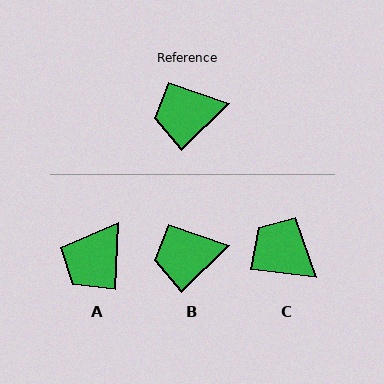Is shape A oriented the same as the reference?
No, it is off by about 42 degrees.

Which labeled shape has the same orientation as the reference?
B.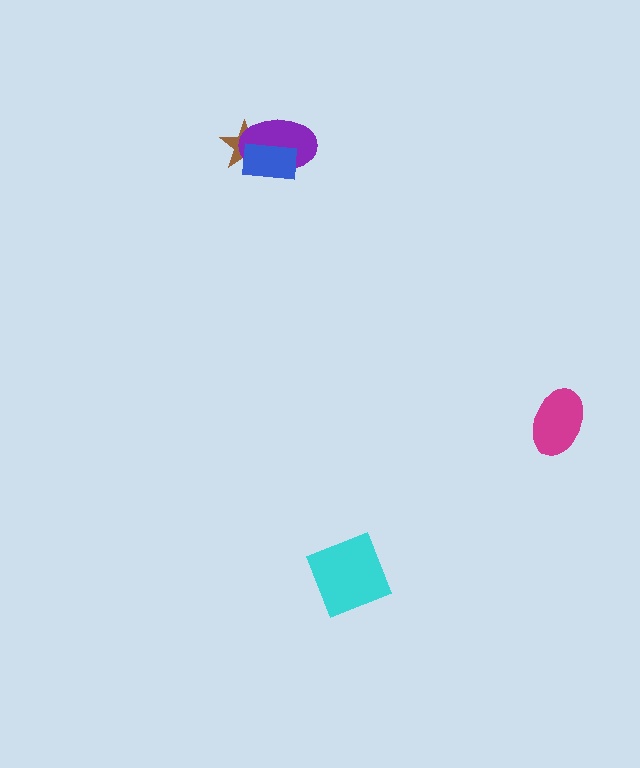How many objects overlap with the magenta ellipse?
0 objects overlap with the magenta ellipse.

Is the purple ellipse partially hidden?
Yes, it is partially covered by another shape.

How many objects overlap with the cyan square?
0 objects overlap with the cyan square.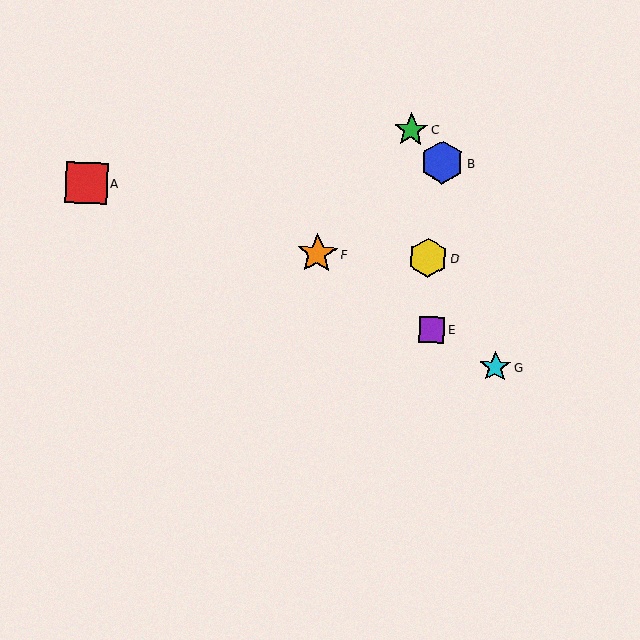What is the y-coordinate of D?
Object D is at y≈258.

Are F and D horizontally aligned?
Yes, both are at y≈254.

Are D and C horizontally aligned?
No, D is at y≈258 and C is at y≈130.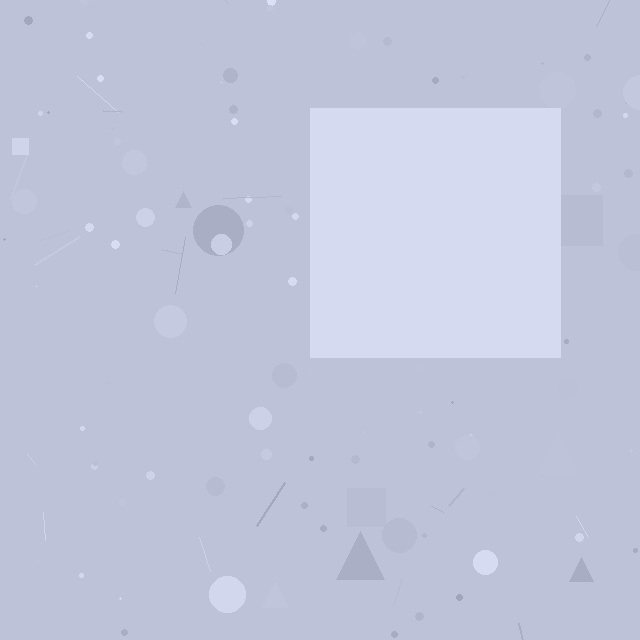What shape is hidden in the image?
A square is hidden in the image.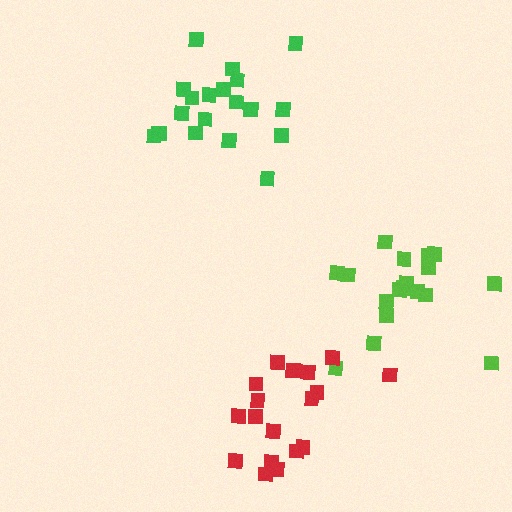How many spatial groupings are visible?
There are 3 spatial groupings.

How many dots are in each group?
Group 1: 18 dots, Group 2: 20 dots, Group 3: 18 dots (56 total).